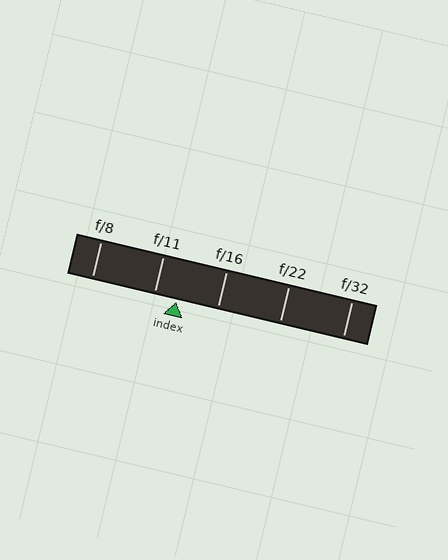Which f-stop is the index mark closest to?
The index mark is closest to f/11.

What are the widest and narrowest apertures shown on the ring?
The widest aperture shown is f/8 and the narrowest is f/32.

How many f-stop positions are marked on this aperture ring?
There are 5 f-stop positions marked.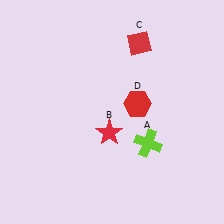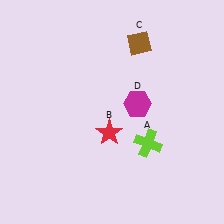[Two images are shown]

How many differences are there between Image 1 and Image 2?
There are 2 differences between the two images.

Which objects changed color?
C changed from red to brown. D changed from red to magenta.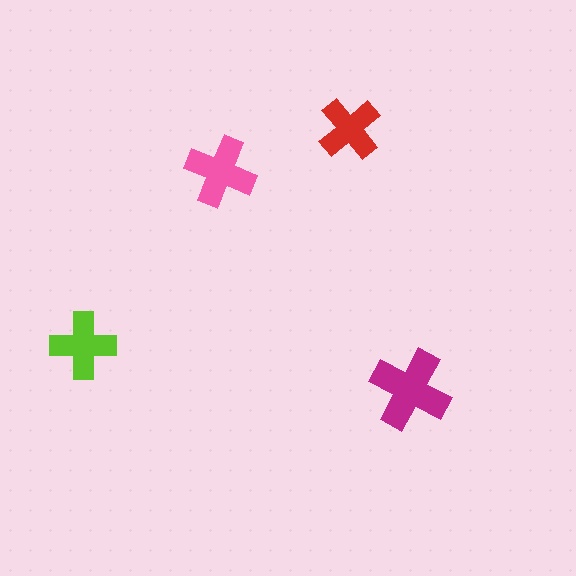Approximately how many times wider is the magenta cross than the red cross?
About 1.5 times wider.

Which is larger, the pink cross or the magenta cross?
The magenta one.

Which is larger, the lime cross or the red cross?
The lime one.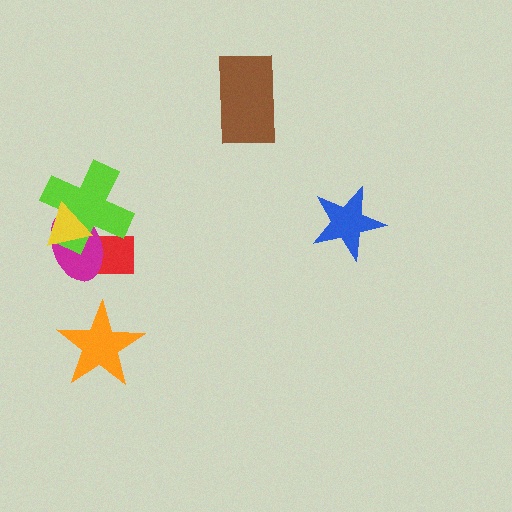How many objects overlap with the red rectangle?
3 objects overlap with the red rectangle.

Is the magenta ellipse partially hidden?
Yes, it is partially covered by another shape.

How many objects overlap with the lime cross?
3 objects overlap with the lime cross.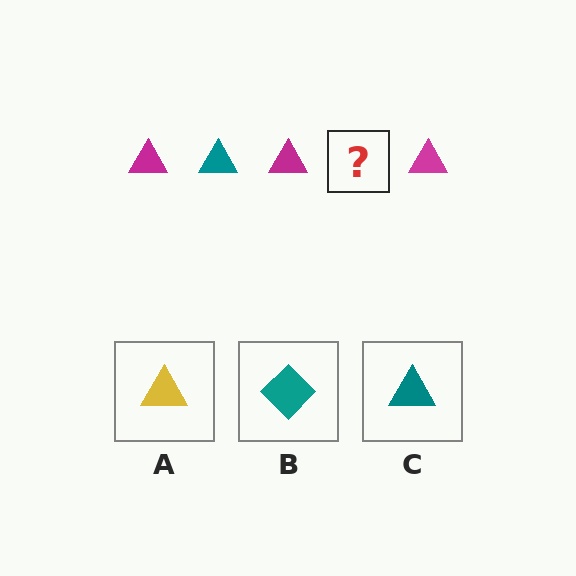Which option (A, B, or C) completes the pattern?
C.